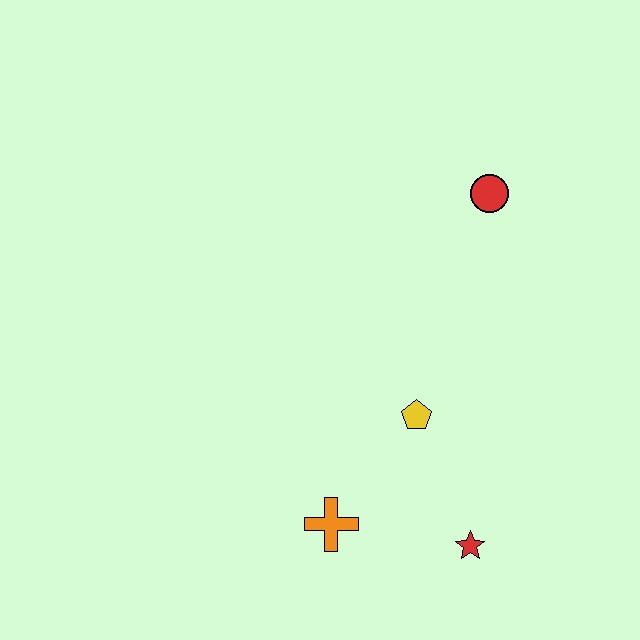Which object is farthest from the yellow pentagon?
The red circle is farthest from the yellow pentagon.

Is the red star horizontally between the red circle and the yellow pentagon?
Yes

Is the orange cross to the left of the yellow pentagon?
Yes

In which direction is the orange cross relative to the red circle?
The orange cross is below the red circle.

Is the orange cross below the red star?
No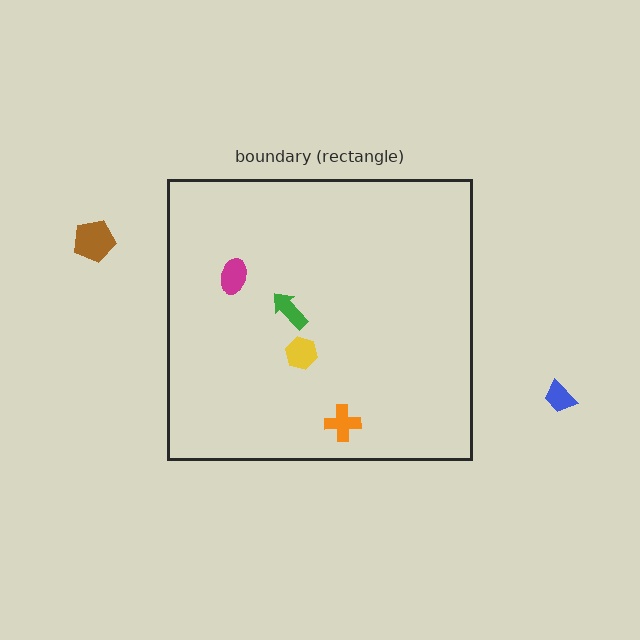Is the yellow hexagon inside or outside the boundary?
Inside.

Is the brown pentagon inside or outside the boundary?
Outside.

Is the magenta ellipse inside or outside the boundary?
Inside.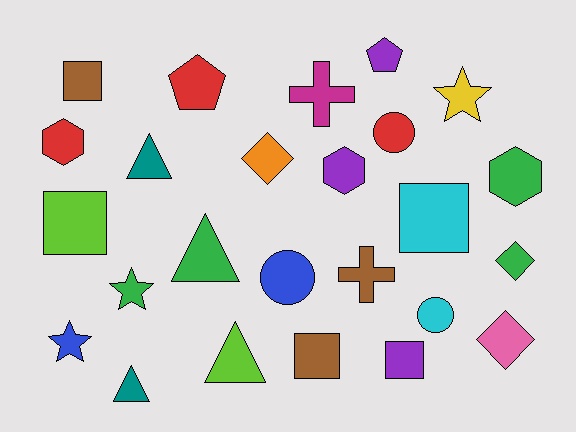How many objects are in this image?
There are 25 objects.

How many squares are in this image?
There are 5 squares.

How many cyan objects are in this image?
There are 2 cyan objects.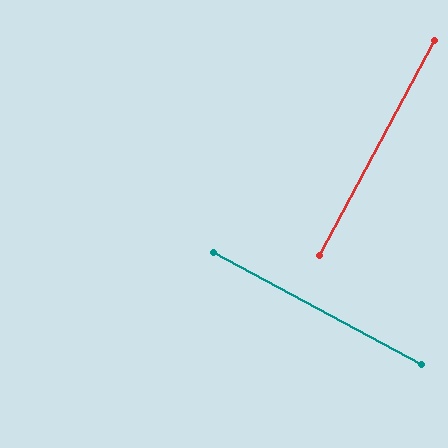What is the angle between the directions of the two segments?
Approximately 90 degrees.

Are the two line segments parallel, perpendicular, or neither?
Perpendicular — they meet at approximately 90°.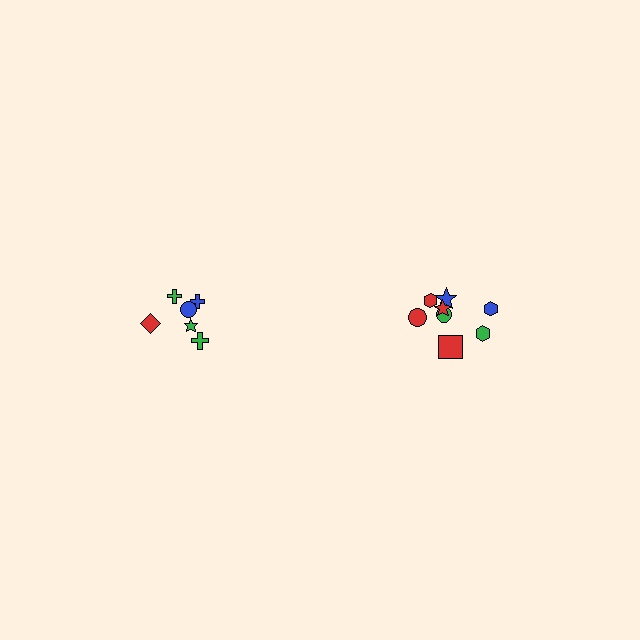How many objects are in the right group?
There are 8 objects.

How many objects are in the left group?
There are 6 objects.